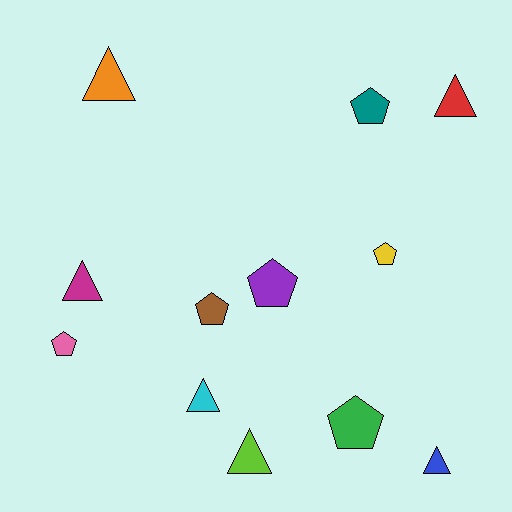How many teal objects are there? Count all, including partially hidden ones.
There is 1 teal object.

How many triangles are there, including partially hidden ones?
There are 6 triangles.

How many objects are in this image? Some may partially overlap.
There are 12 objects.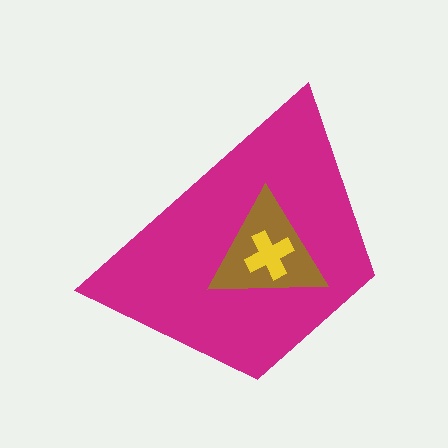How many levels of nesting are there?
3.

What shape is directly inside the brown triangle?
The yellow cross.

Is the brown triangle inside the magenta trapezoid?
Yes.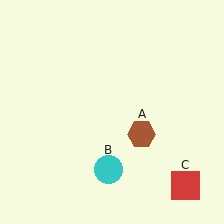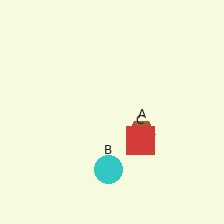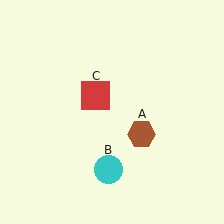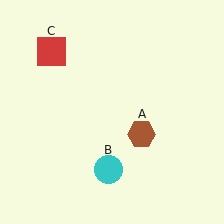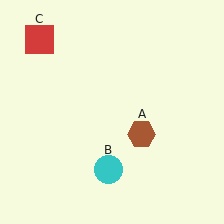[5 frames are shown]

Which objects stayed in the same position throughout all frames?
Brown hexagon (object A) and cyan circle (object B) remained stationary.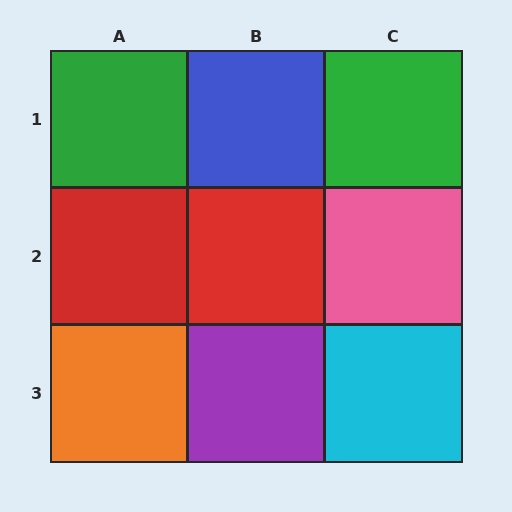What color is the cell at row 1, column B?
Blue.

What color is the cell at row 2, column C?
Pink.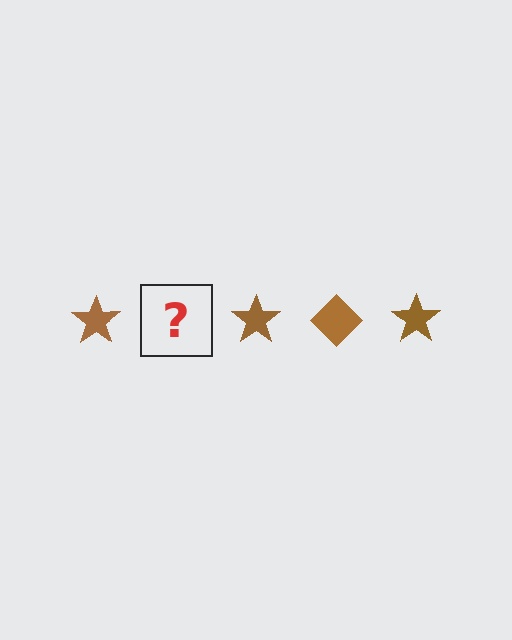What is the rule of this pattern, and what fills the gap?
The rule is that the pattern cycles through star, diamond shapes in brown. The gap should be filled with a brown diamond.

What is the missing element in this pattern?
The missing element is a brown diamond.